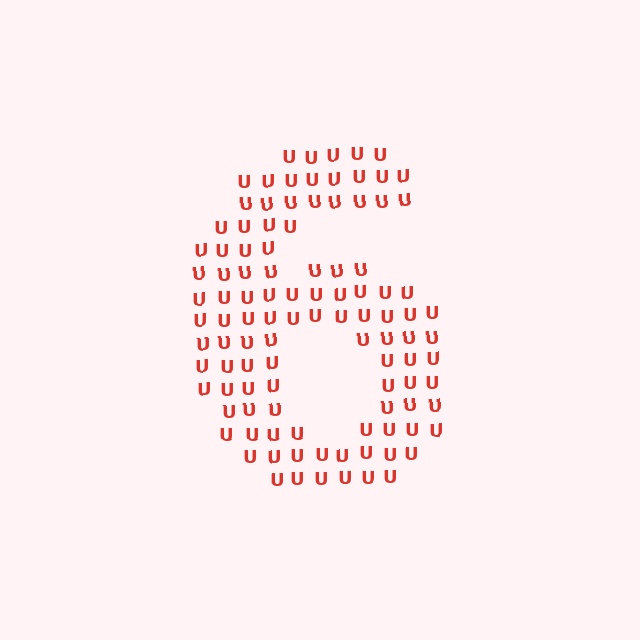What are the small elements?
The small elements are letter U's.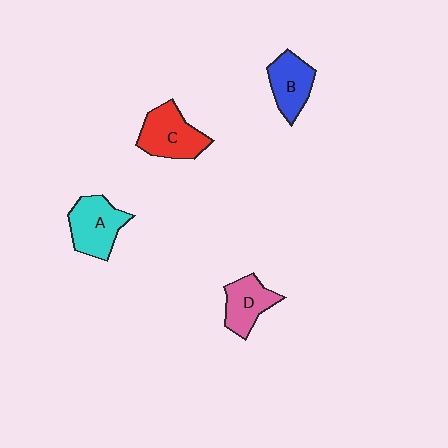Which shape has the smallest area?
Shape D (pink).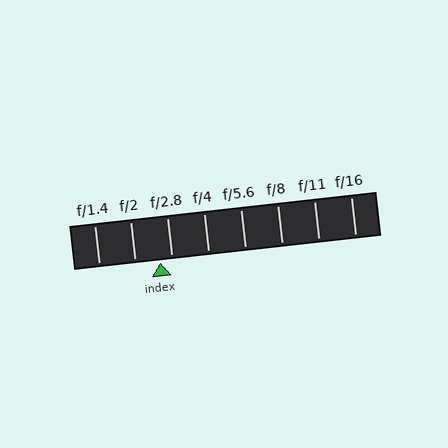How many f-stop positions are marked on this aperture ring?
There are 8 f-stop positions marked.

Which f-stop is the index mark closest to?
The index mark is closest to f/2.8.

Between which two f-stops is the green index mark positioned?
The index mark is between f/2 and f/2.8.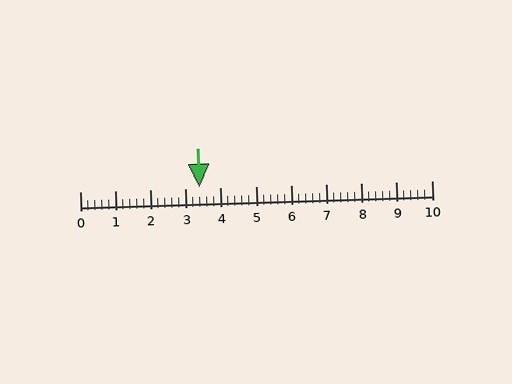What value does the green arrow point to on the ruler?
The green arrow points to approximately 3.4.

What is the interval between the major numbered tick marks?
The major tick marks are spaced 1 units apart.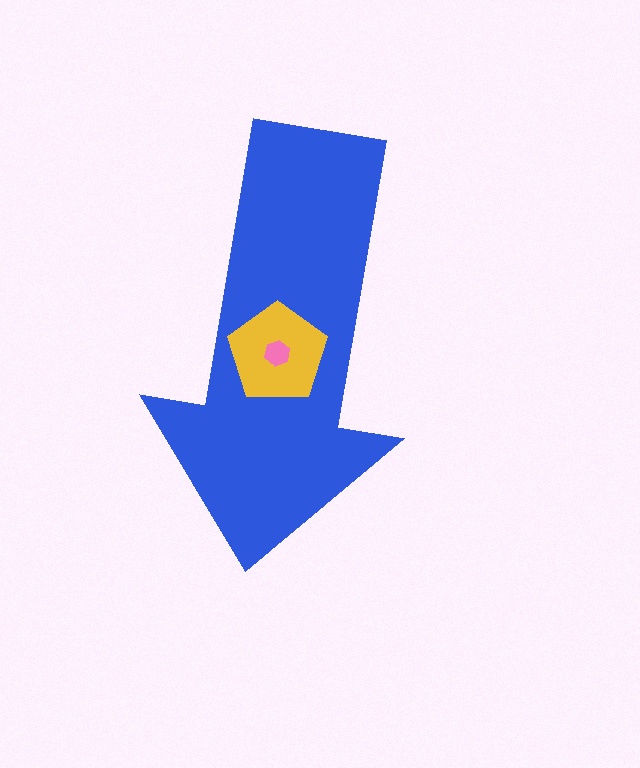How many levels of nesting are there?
3.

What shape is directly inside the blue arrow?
The yellow pentagon.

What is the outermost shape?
The blue arrow.